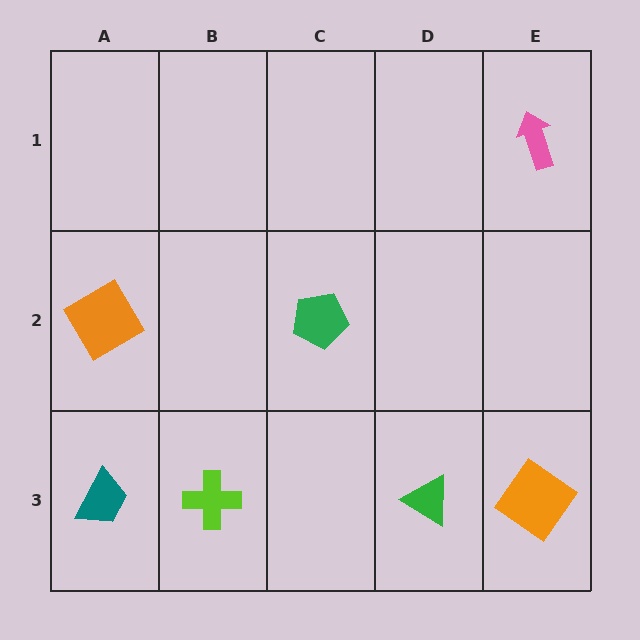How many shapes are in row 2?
2 shapes.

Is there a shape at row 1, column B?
No, that cell is empty.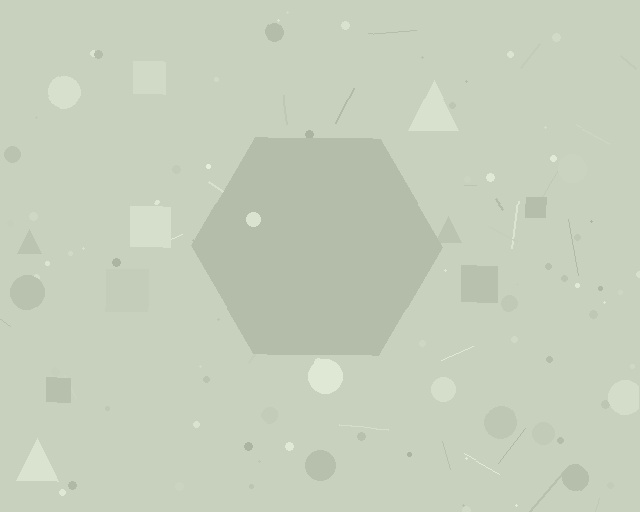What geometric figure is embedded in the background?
A hexagon is embedded in the background.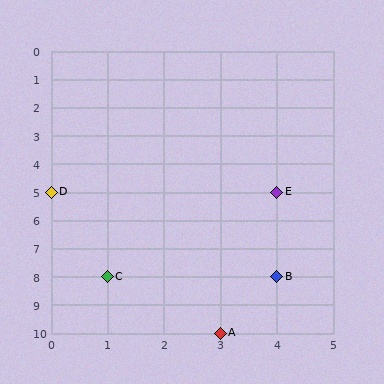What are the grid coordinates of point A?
Point A is at grid coordinates (3, 10).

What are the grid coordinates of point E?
Point E is at grid coordinates (4, 5).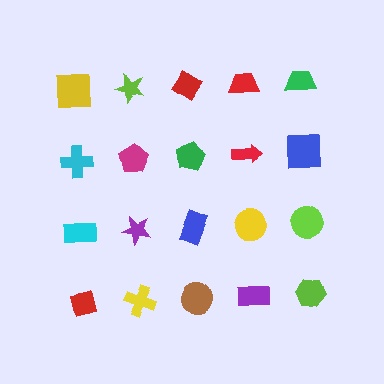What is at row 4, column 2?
A yellow cross.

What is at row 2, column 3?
A green pentagon.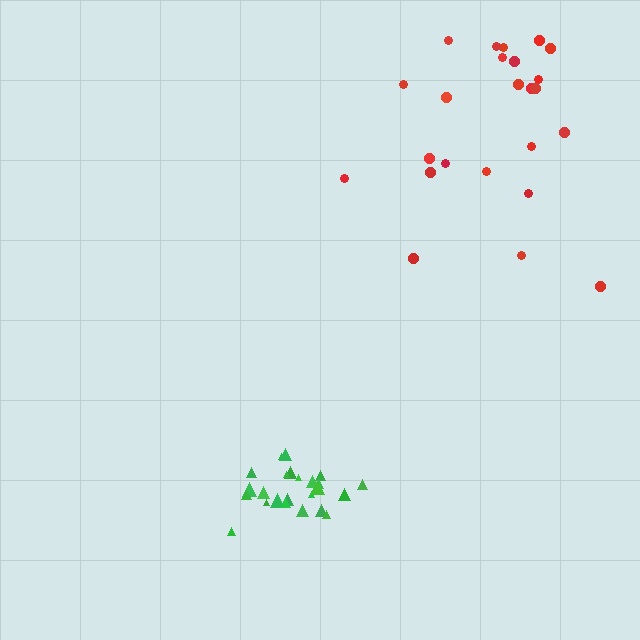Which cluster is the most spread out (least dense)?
Red.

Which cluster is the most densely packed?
Green.